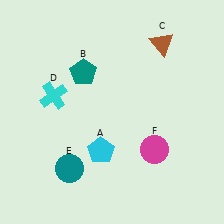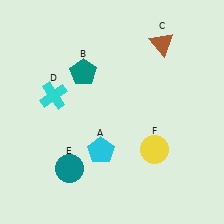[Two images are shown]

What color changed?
The circle (F) changed from magenta in Image 1 to yellow in Image 2.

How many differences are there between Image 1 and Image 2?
There is 1 difference between the two images.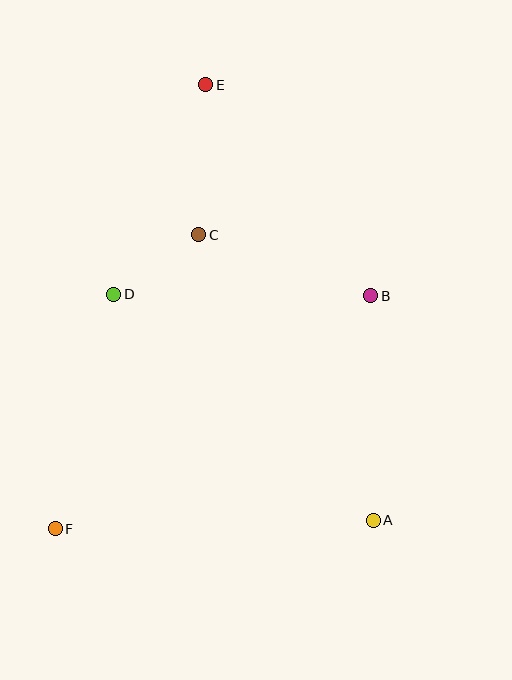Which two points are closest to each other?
Points C and D are closest to each other.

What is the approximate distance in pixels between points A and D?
The distance between A and D is approximately 344 pixels.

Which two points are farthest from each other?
Points E and F are farthest from each other.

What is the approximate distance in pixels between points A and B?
The distance between A and B is approximately 225 pixels.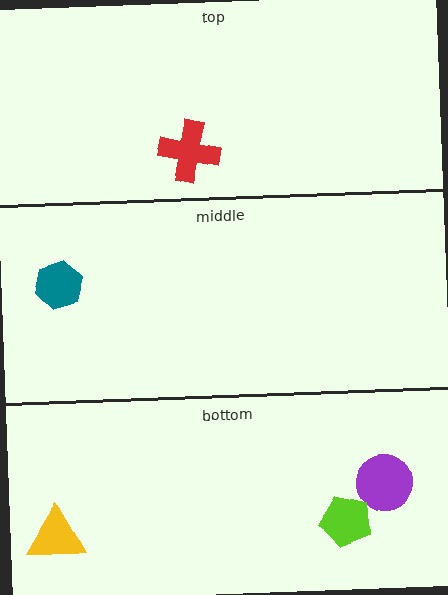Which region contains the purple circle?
The bottom region.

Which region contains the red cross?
The top region.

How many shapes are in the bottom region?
3.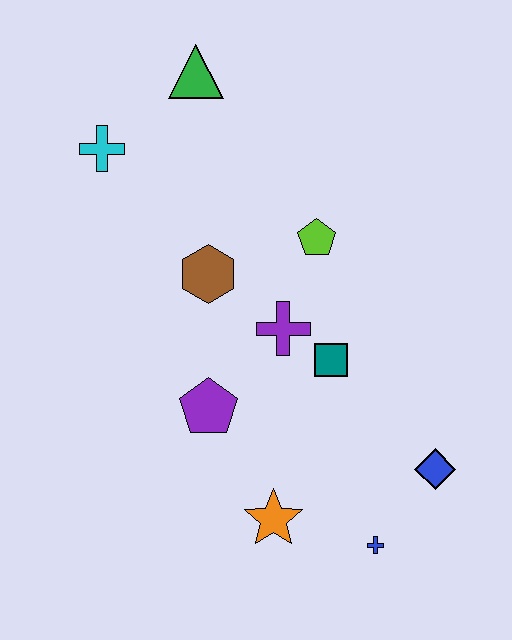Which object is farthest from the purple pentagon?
The green triangle is farthest from the purple pentagon.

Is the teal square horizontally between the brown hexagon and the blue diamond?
Yes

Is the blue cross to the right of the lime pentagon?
Yes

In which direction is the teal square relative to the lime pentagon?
The teal square is below the lime pentagon.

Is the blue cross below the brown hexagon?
Yes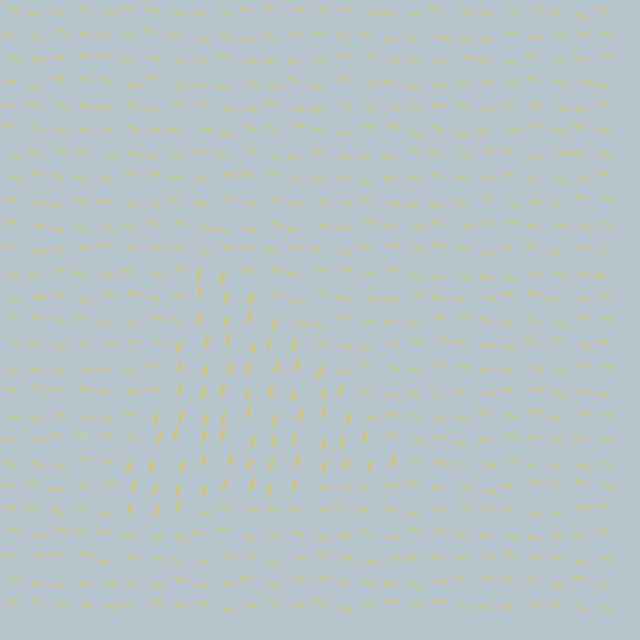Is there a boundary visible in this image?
Yes, there is a texture boundary formed by a change in line orientation.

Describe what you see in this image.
The image is filled with small yellow line segments. A triangle region in the image has lines oriented differently from the surrounding lines, creating a visible texture boundary.